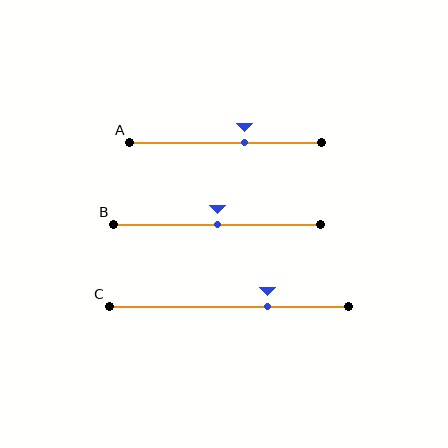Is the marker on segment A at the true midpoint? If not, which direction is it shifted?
No, the marker on segment A is shifted to the right by about 10% of the segment length.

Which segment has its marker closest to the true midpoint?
Segment B has its marker closest to the true midpoint.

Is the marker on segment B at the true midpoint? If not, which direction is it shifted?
Yes, the marker on segment B is at the true midpoint.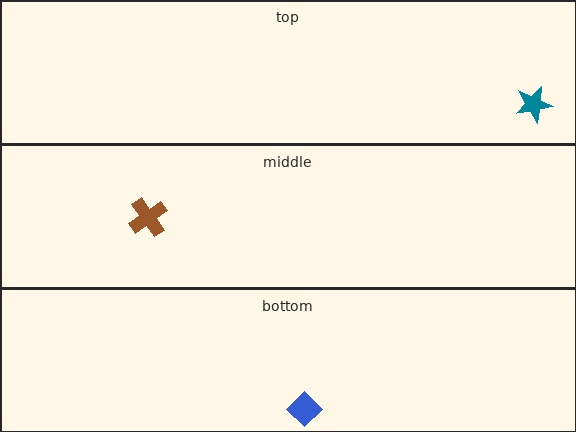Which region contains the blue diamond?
The bottom region.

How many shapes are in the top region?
1.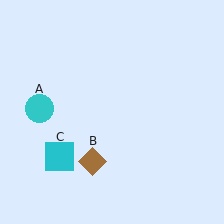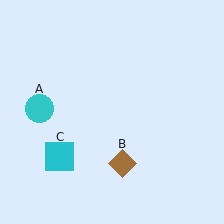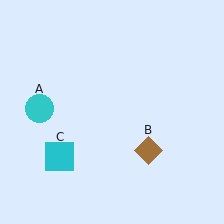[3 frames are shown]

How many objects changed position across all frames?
1 object changed position: brown diamond (object B).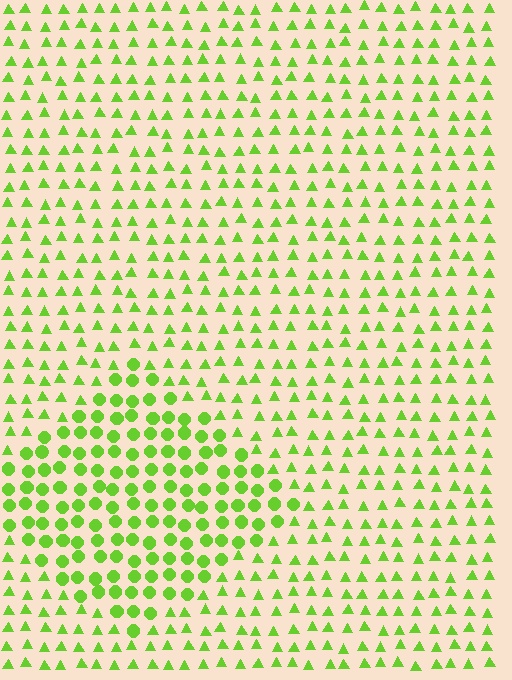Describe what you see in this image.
The image is filled with small lime elements arranged in a uniform grid. A diamond-shaped region contains circles, while the surrounding area contains triangles. The boundary is defined purely by the change in element shape.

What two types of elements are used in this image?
The image uses circles inside the diamond region and triangles outside it.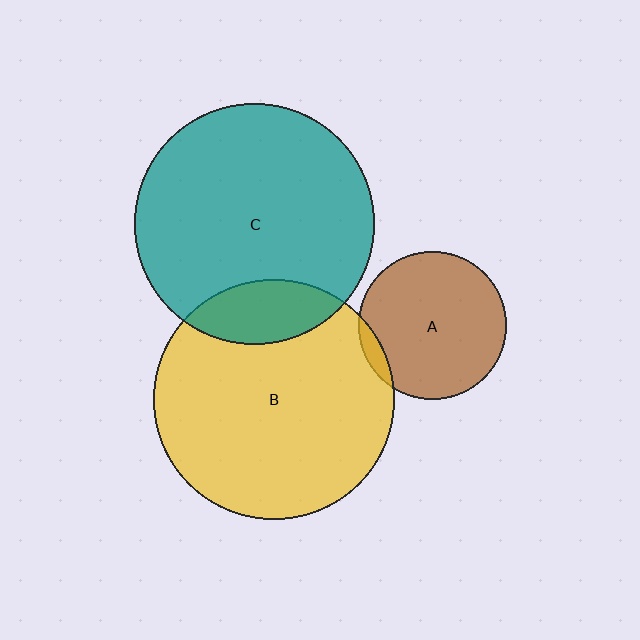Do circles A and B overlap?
Yes.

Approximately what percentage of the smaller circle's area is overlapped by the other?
Approximately 5%.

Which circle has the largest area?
Circle B (yellow).